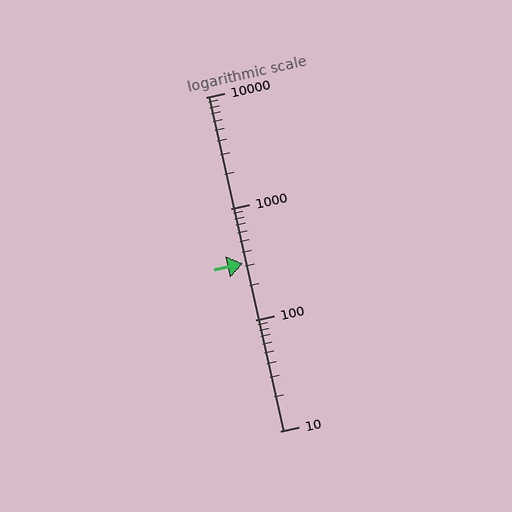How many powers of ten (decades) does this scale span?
The scale spans 3 decades, from 10 to 10000.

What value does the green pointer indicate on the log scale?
The pointer indicates approximately 320.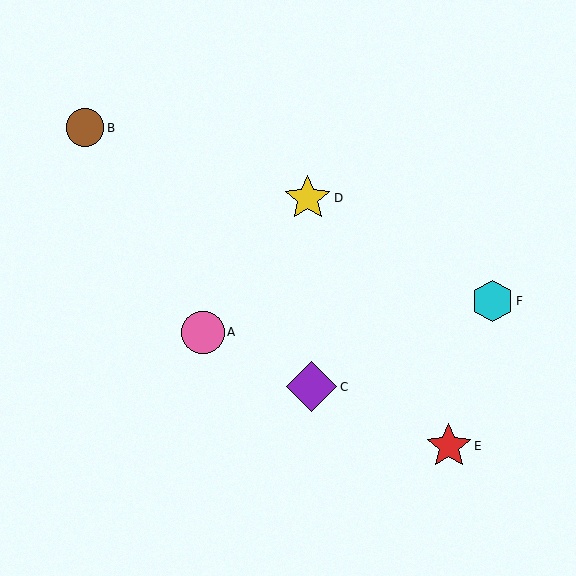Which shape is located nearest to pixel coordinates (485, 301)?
The cyan hexagon (labeled F) at (493, 301) is nearest to that location.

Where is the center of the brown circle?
The center of the brown circle is at (85, 128).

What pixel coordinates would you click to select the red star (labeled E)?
Click at (449, 446) to select the red star E.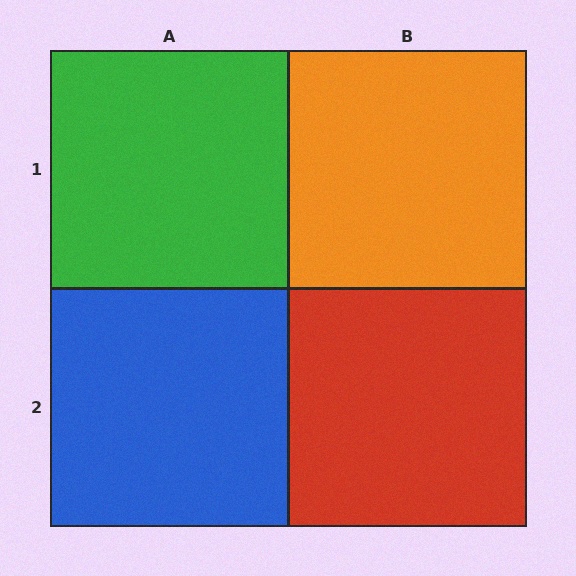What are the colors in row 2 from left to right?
Blue, red.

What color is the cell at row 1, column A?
Green.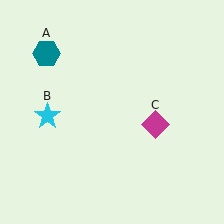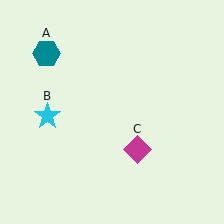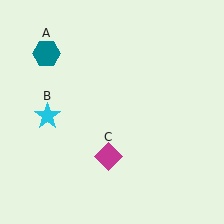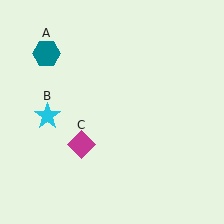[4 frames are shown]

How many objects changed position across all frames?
1 object changed position: magenta diamond (object C).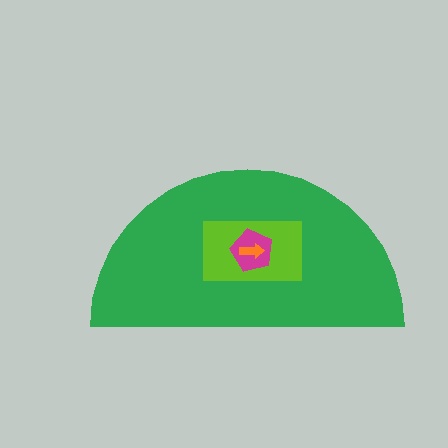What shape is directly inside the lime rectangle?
The magenta pentagon.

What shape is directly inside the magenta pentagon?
The orange arrow.